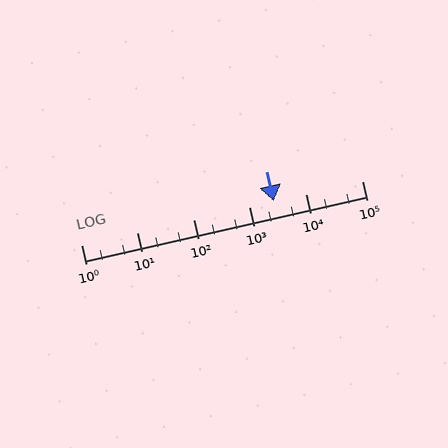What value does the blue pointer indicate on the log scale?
The pointer indicates approximately 2700.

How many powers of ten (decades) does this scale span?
The scale spans 5 decades, from 1 to 100000.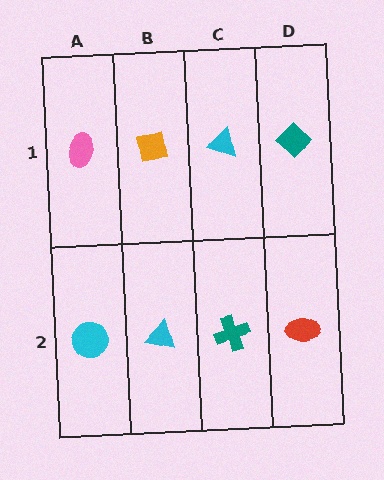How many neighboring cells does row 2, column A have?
2.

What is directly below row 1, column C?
A teal cross.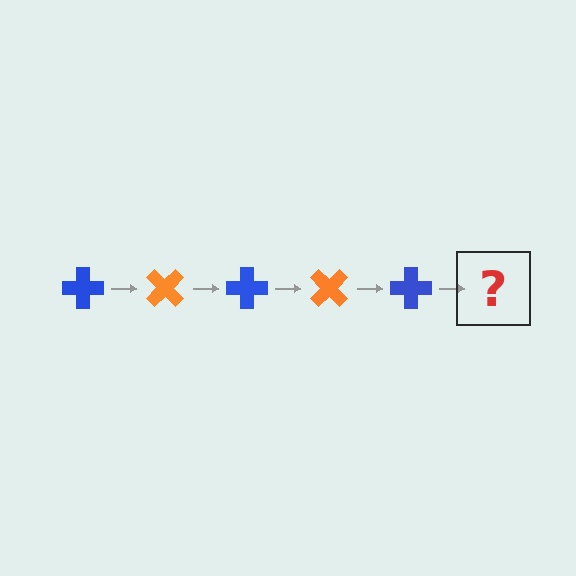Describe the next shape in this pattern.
It should be an orange cross, rotated 225 degrees from the start.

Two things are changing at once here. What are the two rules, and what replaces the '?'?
The two rules are that it rotates 45 degrees each step and the color cycles through blue and orange. The '?' should be an orange cross, rotated 225 degrees from the start.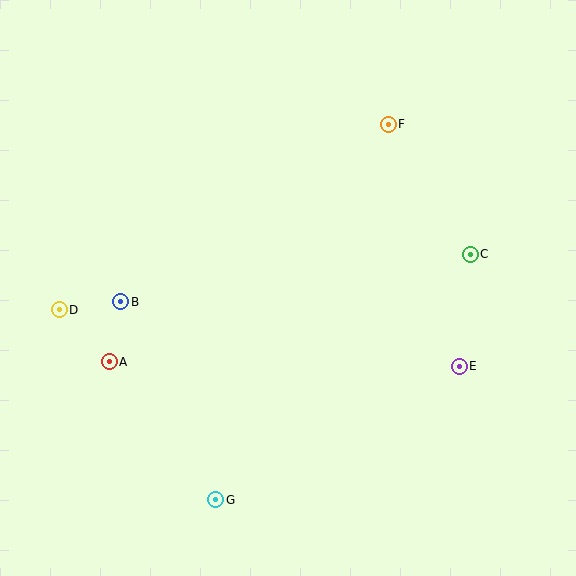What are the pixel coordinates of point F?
Point F is at (388, 124).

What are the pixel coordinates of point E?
Point E is at (459, 366).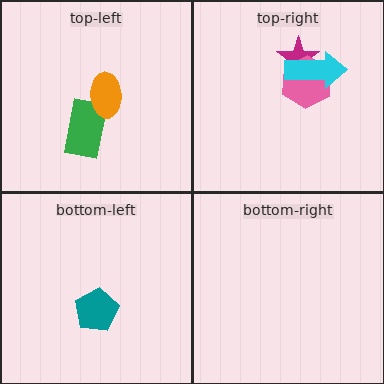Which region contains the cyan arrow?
The top-right region.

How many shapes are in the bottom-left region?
1.